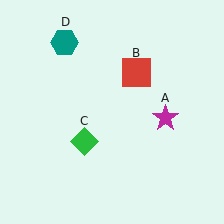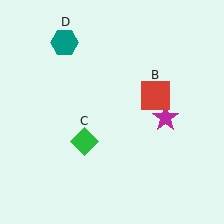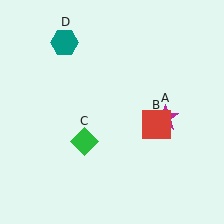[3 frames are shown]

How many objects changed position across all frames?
1 object changed position: red square (object B).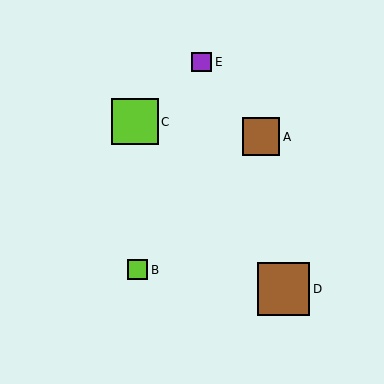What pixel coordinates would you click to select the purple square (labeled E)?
Click at (202, 62) to select the purple square E.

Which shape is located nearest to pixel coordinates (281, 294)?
The brown square (labeled D) at (284, 289) is nearest to that location.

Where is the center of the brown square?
The center of the brown square is at (261, 137).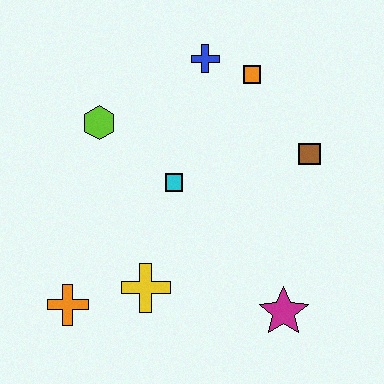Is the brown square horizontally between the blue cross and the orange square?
No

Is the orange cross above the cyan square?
No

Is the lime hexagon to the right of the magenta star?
No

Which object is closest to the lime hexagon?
The cyan square is closest to the lime hexagon.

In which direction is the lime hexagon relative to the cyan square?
The lime hexagon is to the left of the cyan square.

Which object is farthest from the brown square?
The orange cross is farthest from the brown square.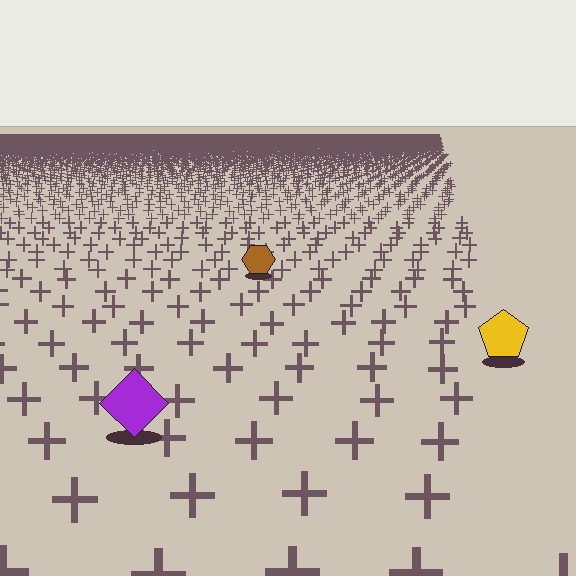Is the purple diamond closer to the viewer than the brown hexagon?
Yes. The purple diamond is closer — you can tell from the texture gradient: the ground texture is coarser near it.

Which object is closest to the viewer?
The purple diamond is closest. The texture marks near it are larger and more spread out.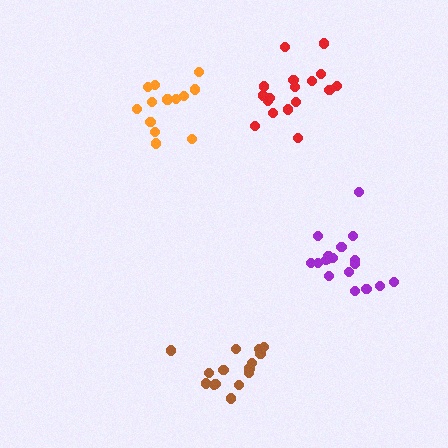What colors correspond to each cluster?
The clusters are colored: orange, brown, purple, red.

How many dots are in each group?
Group 1: 13 dots, Group 2: 16 dots, Group 3: 18 dots, Group 4: 17 dots (64 total).